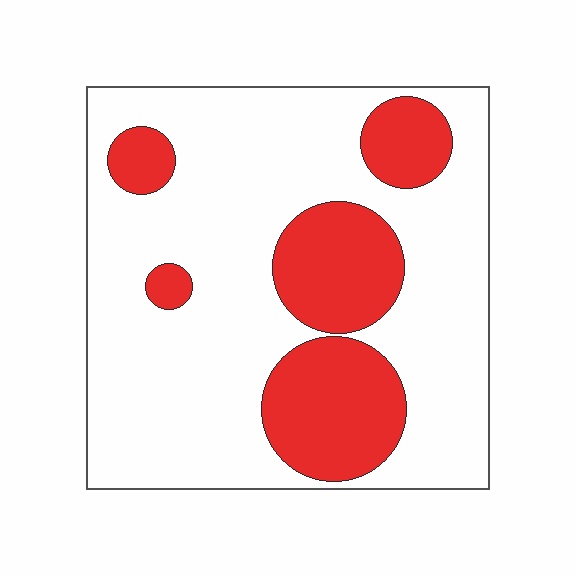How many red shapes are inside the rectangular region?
5.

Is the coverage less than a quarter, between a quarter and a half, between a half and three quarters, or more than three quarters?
Between a quarter and a half.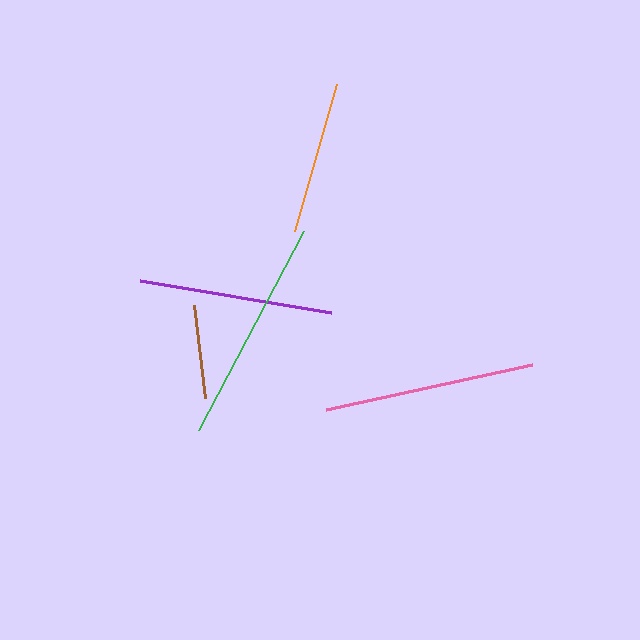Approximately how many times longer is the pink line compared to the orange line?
The pink line is approximately 1.4 times the length of the orange line.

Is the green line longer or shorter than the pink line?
The green line is longer than the pink line.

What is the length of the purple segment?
The purple segment is approximately 194 pixels long.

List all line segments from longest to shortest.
From longest to shortest: green, pink, purple, orange, brown.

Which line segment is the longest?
The green line is the longest at approximately 226 pixels.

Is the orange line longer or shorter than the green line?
The green line is longer than the orange line.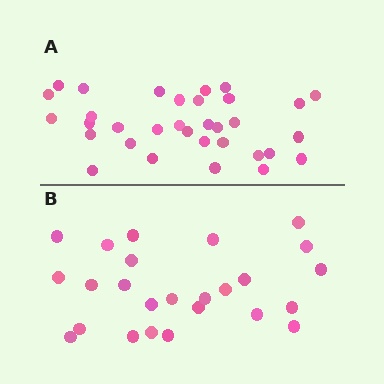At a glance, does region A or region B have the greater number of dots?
Region A (the top region) has more dots.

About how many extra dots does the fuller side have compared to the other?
Region A has roughly 8 or so more dots than region B.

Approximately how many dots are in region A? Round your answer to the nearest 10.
About 30 dots. (The exact count is 33, which rounds to 30.)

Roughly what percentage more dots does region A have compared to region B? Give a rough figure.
About 30% more.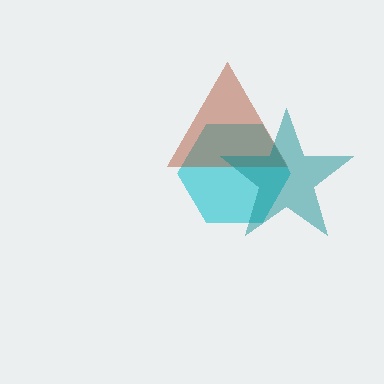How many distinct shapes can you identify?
There are 3 distinct shapes: a cyan hexagon, a brown triangle, a teal star.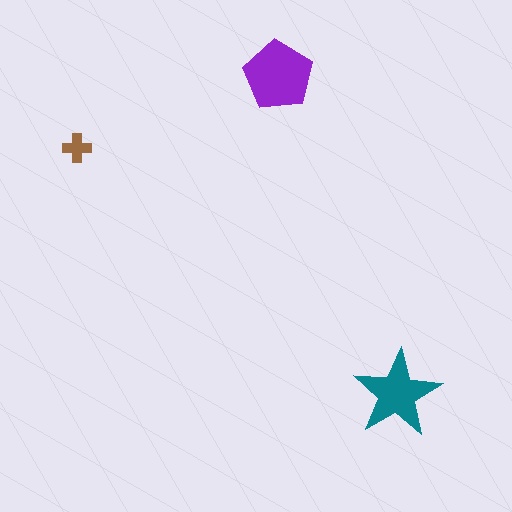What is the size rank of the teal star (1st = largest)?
2nd.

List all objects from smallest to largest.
The brown cross, the teal star, the purple pentagon.